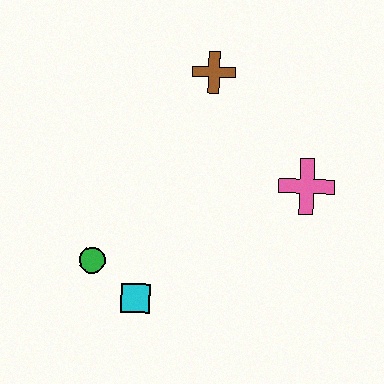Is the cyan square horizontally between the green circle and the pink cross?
Yes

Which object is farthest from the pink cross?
The green circle is farthest from the pink cross.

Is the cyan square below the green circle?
Yes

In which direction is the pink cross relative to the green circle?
The pink cross is to the right of the green circle.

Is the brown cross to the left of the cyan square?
No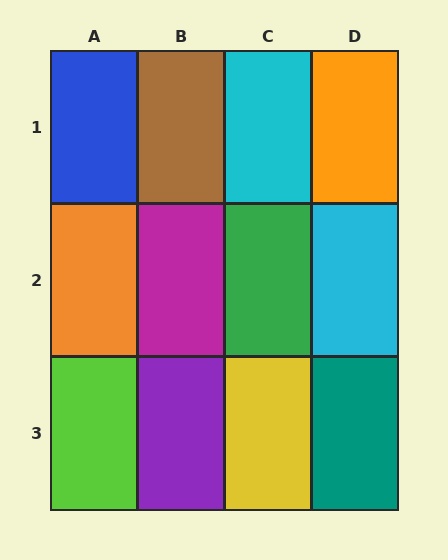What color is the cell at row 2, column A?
Orange.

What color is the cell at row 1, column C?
Cyan.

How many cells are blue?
1 cell is blue.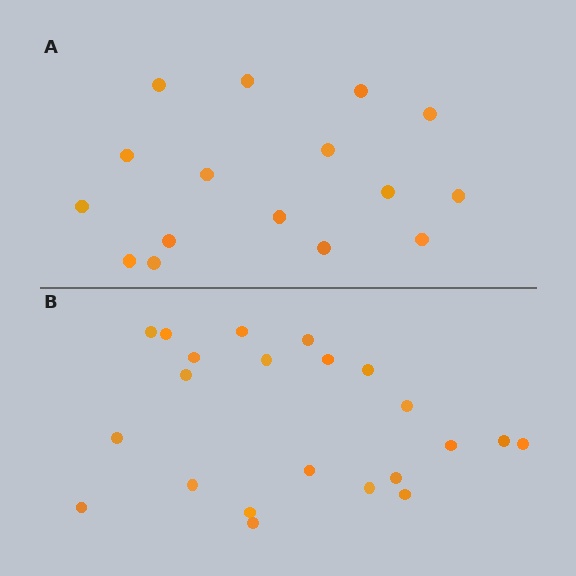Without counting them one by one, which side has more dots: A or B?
Region B (the bottom region) has more dots.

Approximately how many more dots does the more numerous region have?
Region B has about 6 more dots than region A.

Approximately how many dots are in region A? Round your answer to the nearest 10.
About 20 dots. (The exact count is 16, which rounds to 20.)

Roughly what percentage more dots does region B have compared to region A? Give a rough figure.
About 40% more.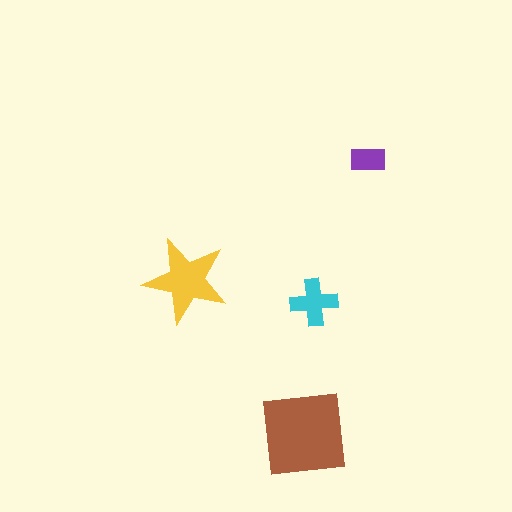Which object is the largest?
The brown square.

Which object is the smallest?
The purple rectangle.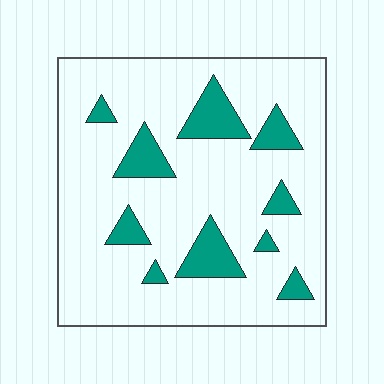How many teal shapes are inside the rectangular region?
10.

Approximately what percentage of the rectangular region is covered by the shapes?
Approximately 15%.